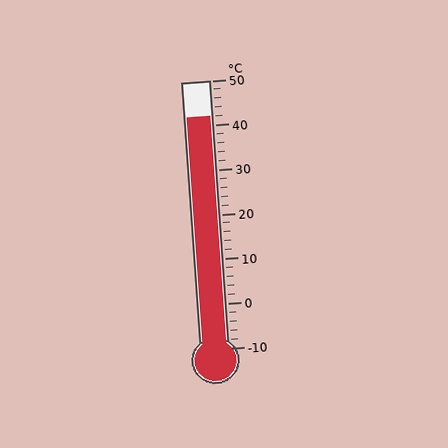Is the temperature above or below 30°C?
The temperature is above 30°C.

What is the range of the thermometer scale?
The thermometer scale ranges from -10°C to 50°C.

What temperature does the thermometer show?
The thermometer shows approximately 42°C.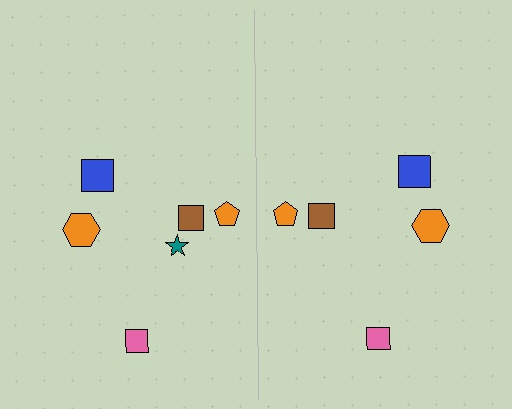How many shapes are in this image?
There are 11 shapes in this image.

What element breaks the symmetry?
A teal star is missing from the right side.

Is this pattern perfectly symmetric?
No, the pattern is not perfectly symmetric. A teal star is missing from the right side.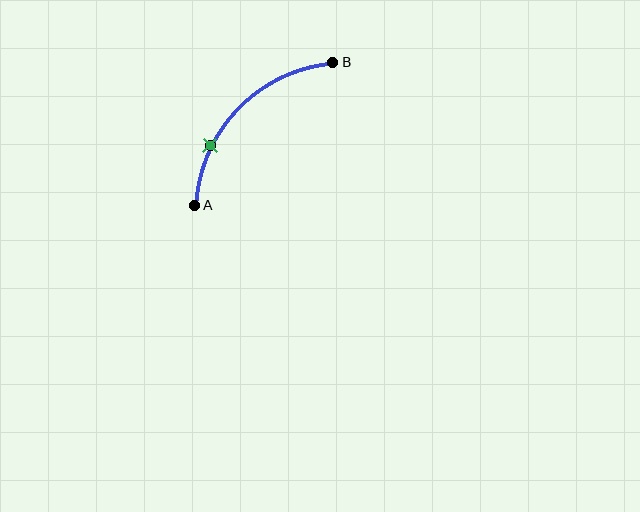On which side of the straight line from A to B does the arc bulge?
The arc bulges above and to the left of the straight line connecting A and B.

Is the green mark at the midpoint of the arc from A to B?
No. The green mark lies on the arc but is closer to endpoint A. The arc midpoint would be at the point on the curve equidistant along the arc from both A and B.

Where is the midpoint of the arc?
The arc midpoint is the point on the curve farthest from the straight line joining A and B. It sits above and to the left of that line.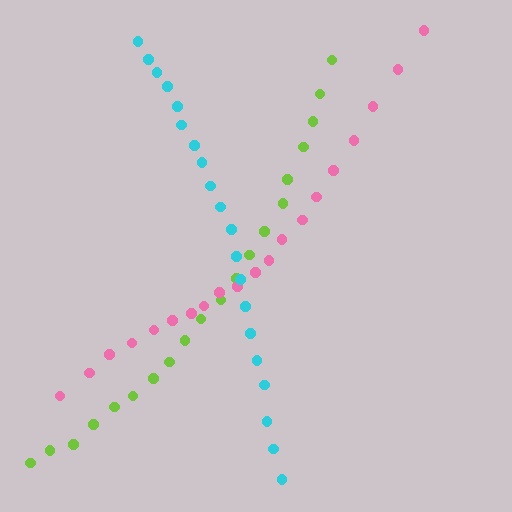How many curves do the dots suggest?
There are 3 distinct paths.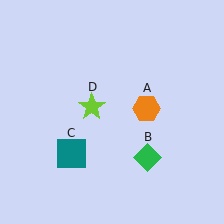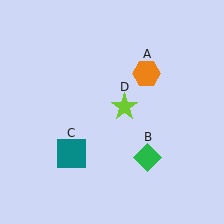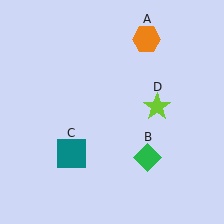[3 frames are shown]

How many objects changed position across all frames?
2 objects changed position: orange hexagon (object A), lime star (object D).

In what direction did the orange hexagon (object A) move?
The orange hexagon (object A) moved up.